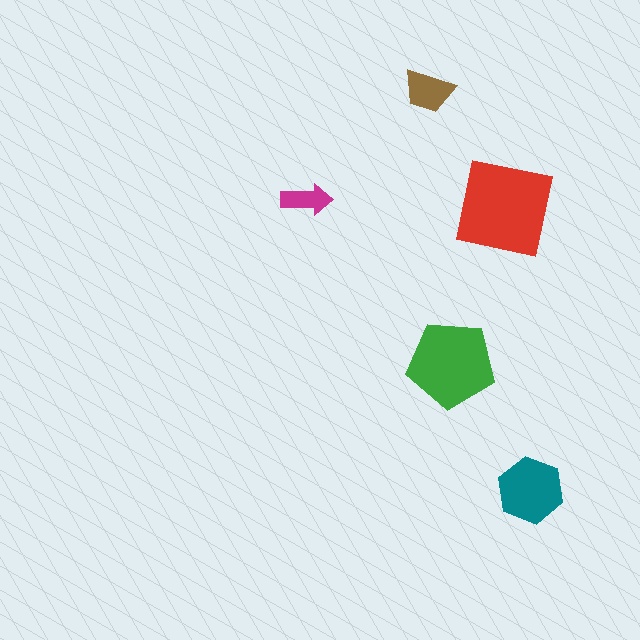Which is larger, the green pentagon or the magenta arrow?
The green pentagon.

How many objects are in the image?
There are 5 objects in the image.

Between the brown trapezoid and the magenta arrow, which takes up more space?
The brown trapezoid.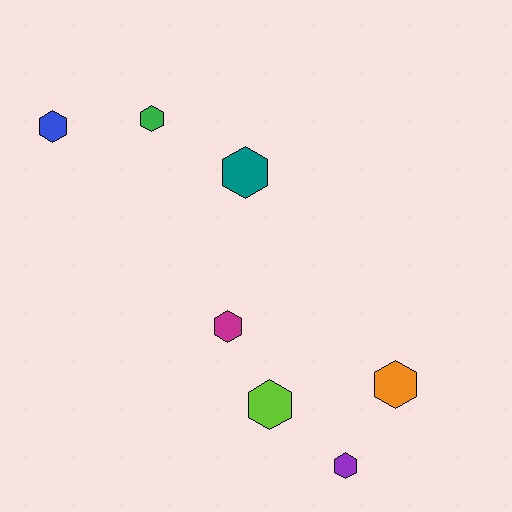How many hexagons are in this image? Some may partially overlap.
There are 7 hexagons.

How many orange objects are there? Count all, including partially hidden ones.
There is 1 orange object.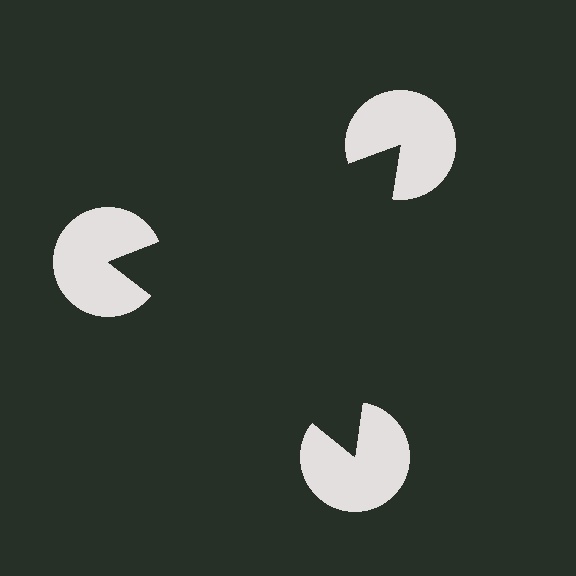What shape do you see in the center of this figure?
An illusory triangle — its edges are inferred from the aligned wedge cuts in the pac-man discs, not physically drawn.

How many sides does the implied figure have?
3 sides.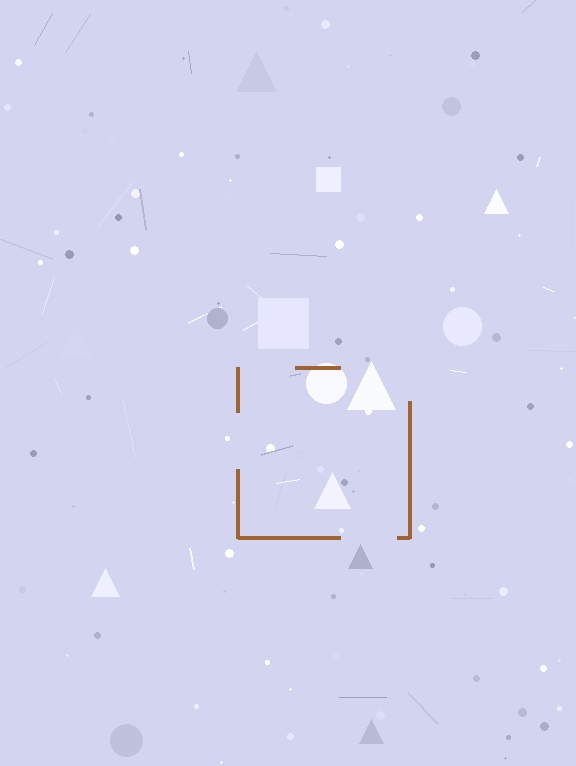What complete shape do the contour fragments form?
The contour fragments form a square.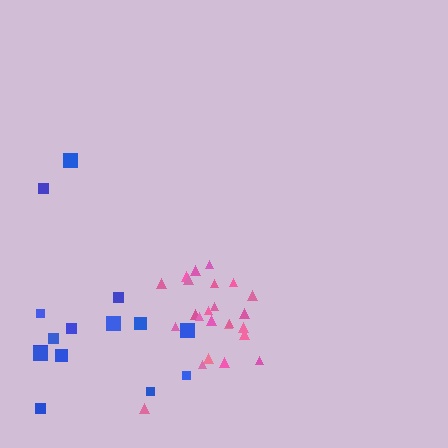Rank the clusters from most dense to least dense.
pink, blue.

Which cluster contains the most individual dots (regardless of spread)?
Pink (24).